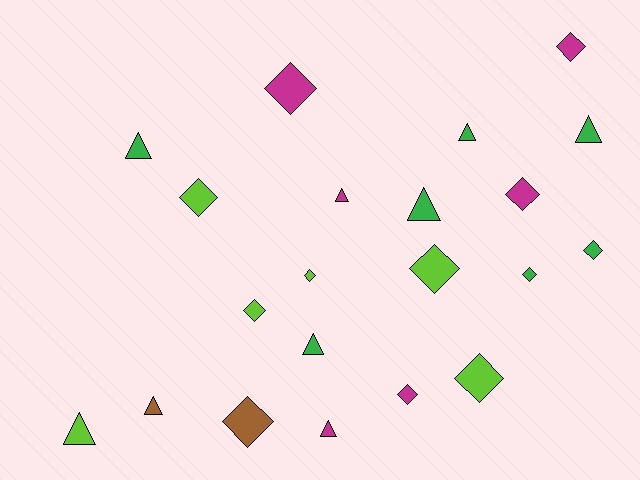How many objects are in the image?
There are 21 objects.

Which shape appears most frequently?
Diamond, with 12 objects.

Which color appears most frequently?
Green, with 7 objects.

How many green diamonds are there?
There are 2 green diamonds.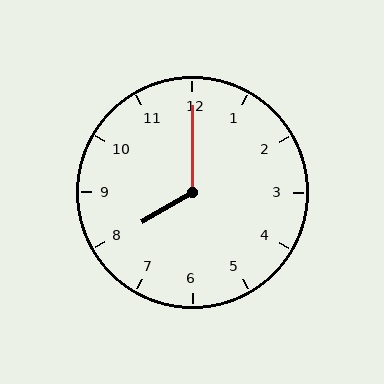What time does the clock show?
8:00.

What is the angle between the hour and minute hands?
Approximately 120 degrees.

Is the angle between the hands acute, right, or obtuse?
It is obtuse.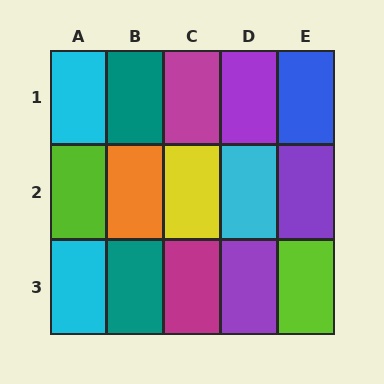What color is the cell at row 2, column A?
Lime.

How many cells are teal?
2 cells are teal.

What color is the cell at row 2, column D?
Cyan.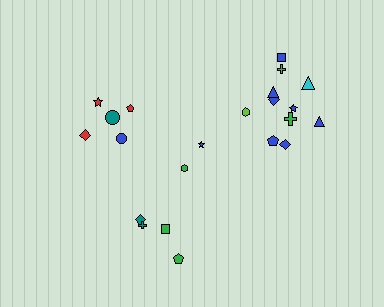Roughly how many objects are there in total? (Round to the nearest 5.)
Roughly 20 objects in total.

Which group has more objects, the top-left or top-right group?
The top-right group.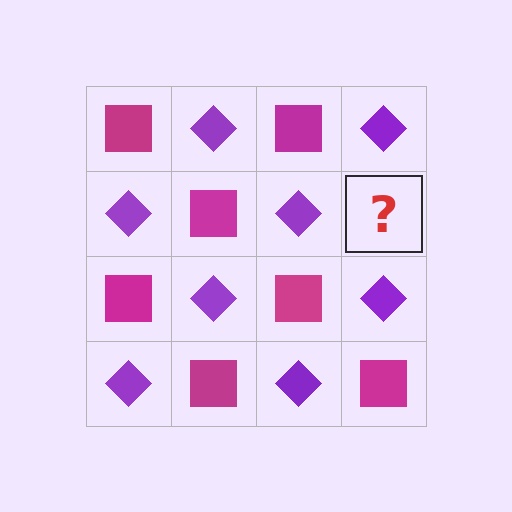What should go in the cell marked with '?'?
The missing cell should contain a magenta square.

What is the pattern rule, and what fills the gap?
The rule is that it alternates magenta square and purple diamond in a checkerboard pattern. The gap should be filled with a magenta square.